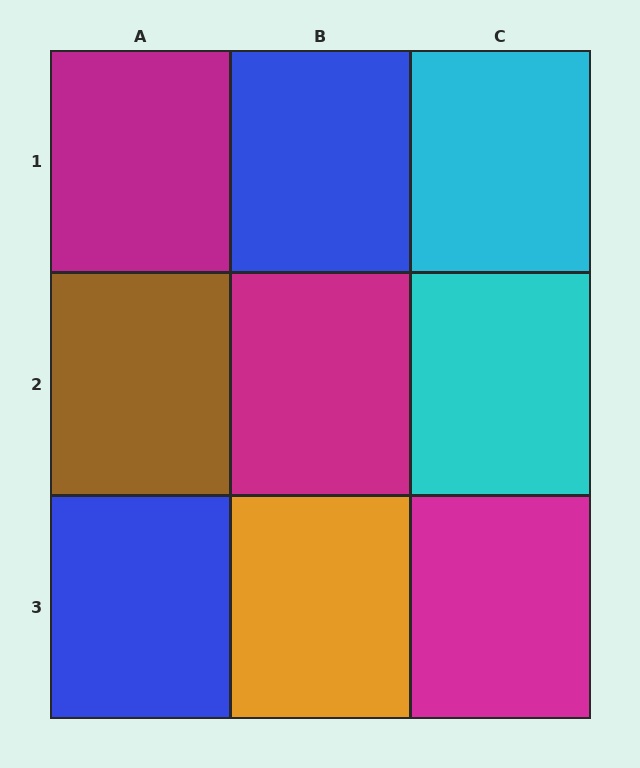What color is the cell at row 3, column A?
Blue.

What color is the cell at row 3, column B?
Orange.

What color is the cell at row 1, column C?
Cyan.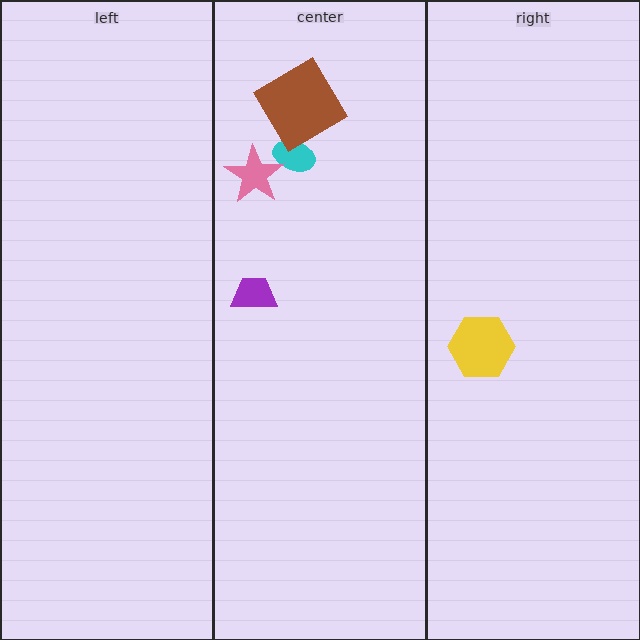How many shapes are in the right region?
1.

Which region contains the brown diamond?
The center region.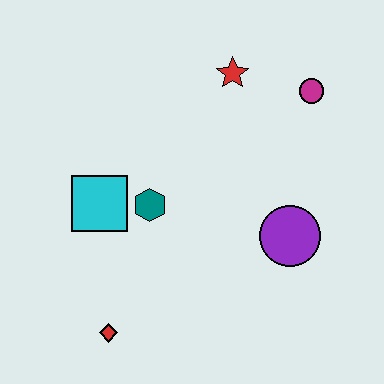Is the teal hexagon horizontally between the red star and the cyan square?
Yes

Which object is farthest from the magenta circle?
The red diamond is farthest from the magenta circle.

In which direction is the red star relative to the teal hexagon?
The red star is above the teal hexagon.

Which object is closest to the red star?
The magenta circle is closest to the red star.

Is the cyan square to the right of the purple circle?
No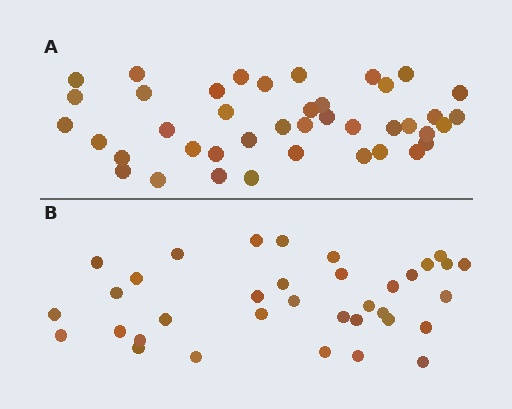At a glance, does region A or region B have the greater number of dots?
Region A (the top region) has more dots.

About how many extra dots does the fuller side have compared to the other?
Region A has about 6 more dots than region B.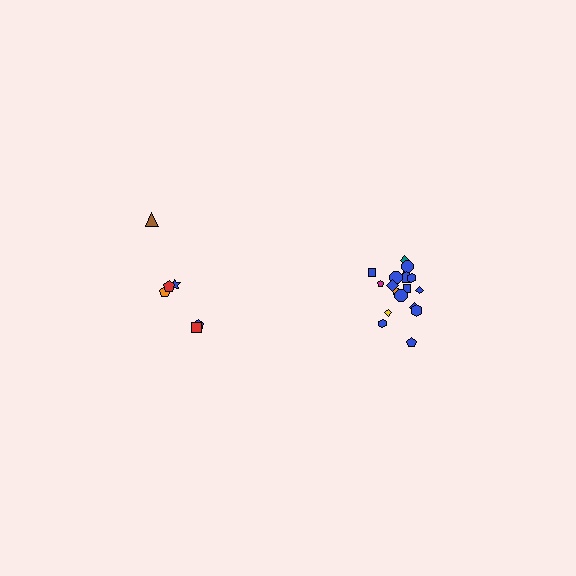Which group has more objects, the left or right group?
The right group.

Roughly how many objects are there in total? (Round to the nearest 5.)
Roughly 25 objects in total.